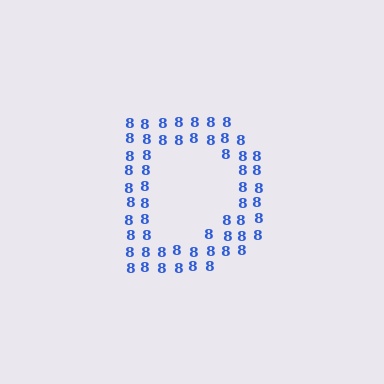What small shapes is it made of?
It is made of small digit 8's.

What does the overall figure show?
The overall figure shows the letter D.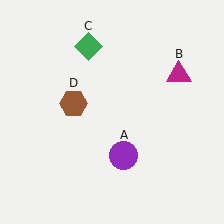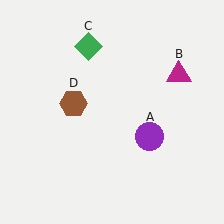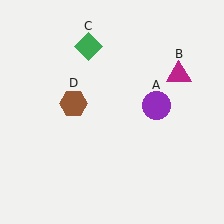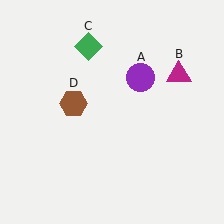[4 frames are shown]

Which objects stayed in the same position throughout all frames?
Magenta triangle (object B) and green diamond (object C) and brown hexagon (object D) remained stationary.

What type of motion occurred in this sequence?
The purple circle (object A) rotated counterclockwise around the center of the scene.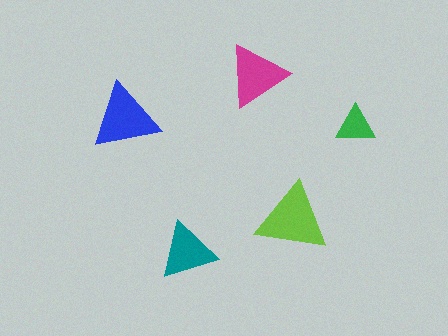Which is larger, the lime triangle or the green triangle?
The lime one.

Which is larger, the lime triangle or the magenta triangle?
The lime one.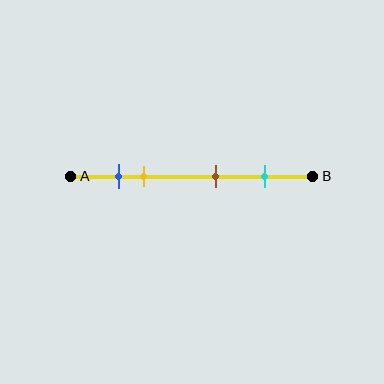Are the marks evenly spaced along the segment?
No, the marks are not evenly spaced.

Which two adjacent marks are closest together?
The blue and yellow marks are the closest adjacent pair.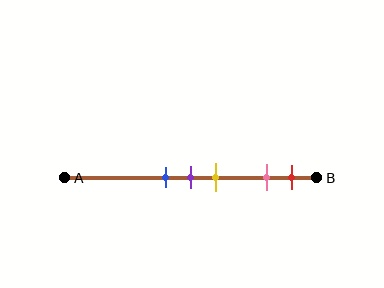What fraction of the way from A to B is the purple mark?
The purple mark is approximately 50% (0.5) of the way from A to B.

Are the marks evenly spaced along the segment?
No, the marks are not evenly spaced.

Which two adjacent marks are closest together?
The blue and purple marks are the closest adjacent pair.